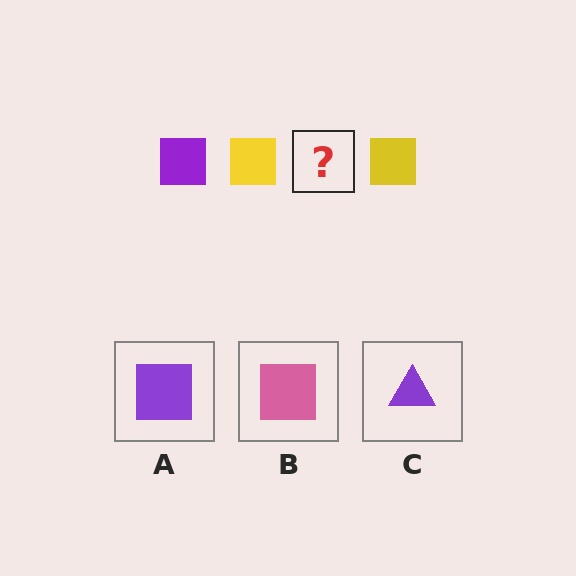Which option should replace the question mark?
Option A.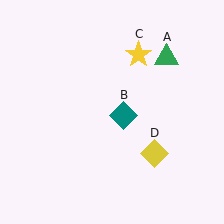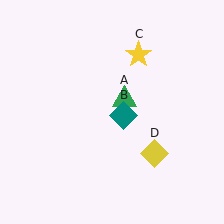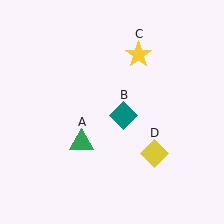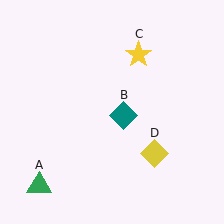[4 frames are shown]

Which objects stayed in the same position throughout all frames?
Teal diamond (object B) and yellow star (object C) and yellow diamond (object D) remained stationary.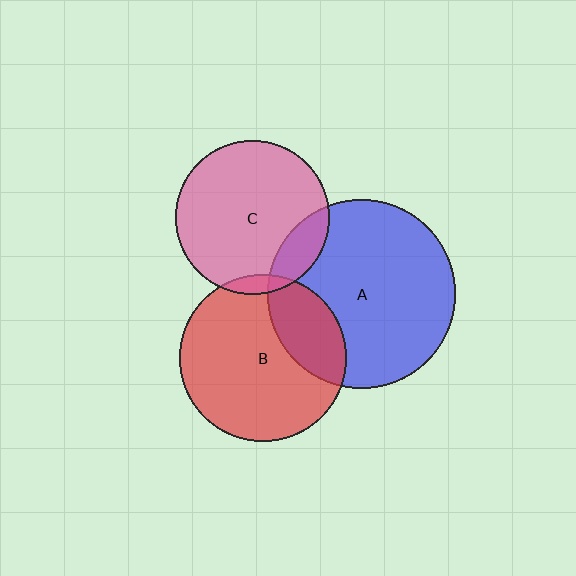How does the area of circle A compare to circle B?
Approximately 1.3 times.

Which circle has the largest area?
Circle A (blue).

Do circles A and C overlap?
Yes.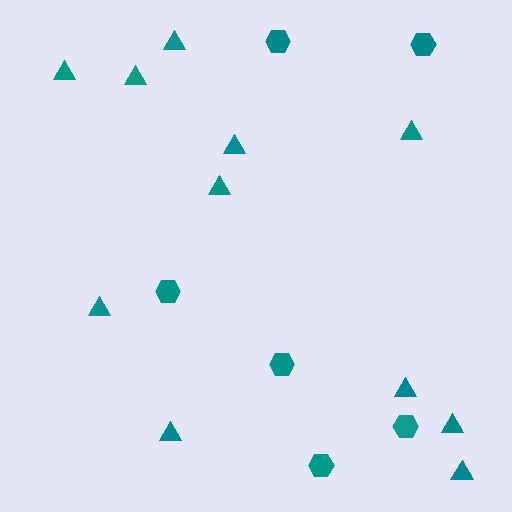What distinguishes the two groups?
There are 2 groups: one group of hexagons (6) and one group of triangles (11).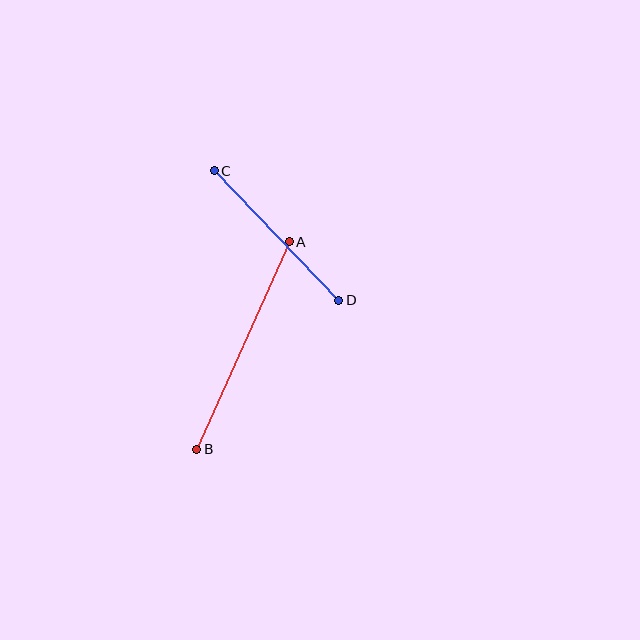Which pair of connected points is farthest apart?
Points A and B are farthest apart.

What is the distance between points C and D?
The distance is approximately 180 pixels.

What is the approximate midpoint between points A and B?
The midpoint is at approximately (243, 345) pixels.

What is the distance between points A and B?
The distance is approximately 227 pixels.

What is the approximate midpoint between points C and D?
The midpoint is at approximately (276, 236) pixels.